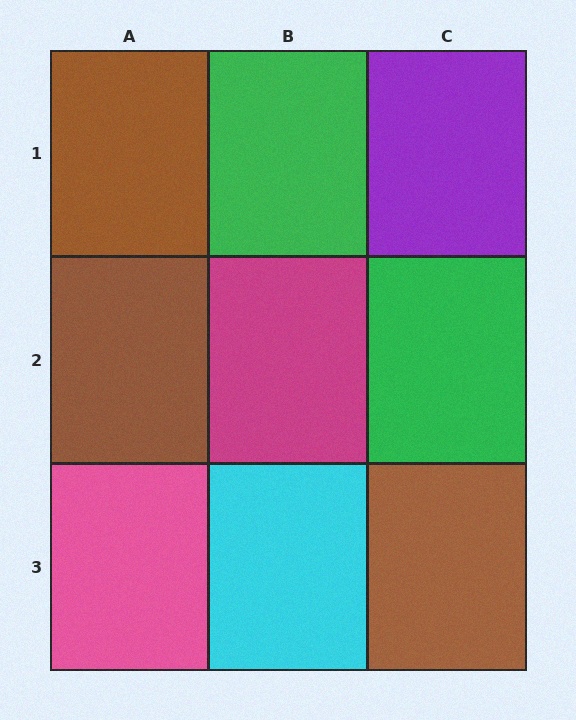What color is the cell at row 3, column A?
Pink.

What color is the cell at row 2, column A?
Brown.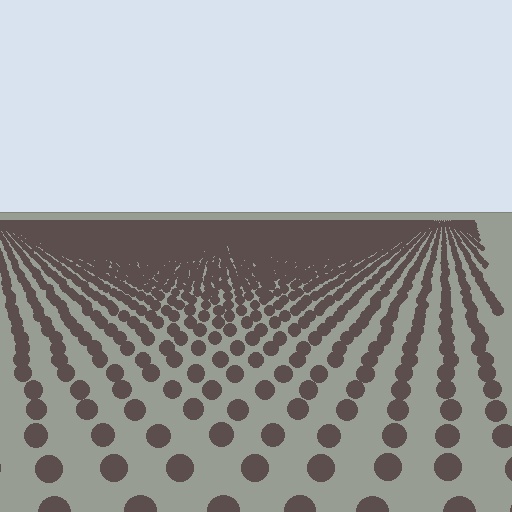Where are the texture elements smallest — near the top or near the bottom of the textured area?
Near the top.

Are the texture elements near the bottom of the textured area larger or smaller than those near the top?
Larger. Near the bottom, elements are closer to the viewer and appear at a bigger on-screen size.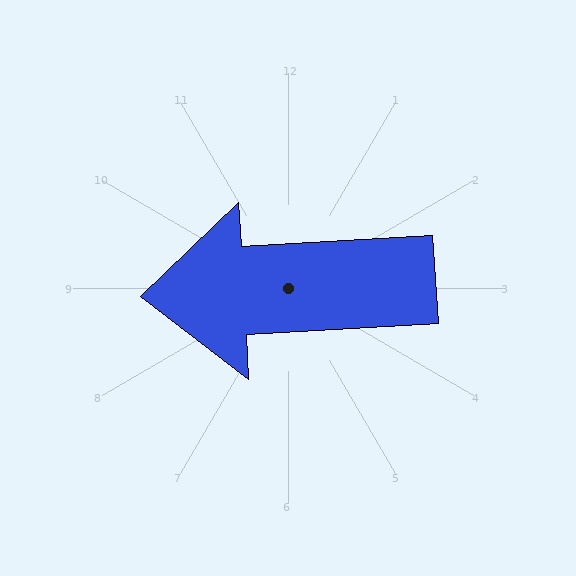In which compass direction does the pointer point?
West.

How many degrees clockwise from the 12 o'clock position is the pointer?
Approximately 267 degrees.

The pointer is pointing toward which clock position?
Roughly 9 o'clock.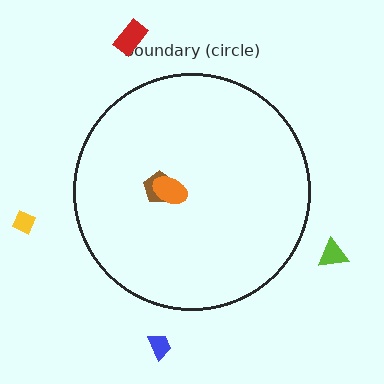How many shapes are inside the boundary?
2 inside, 4 outside.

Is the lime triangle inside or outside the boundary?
Outside.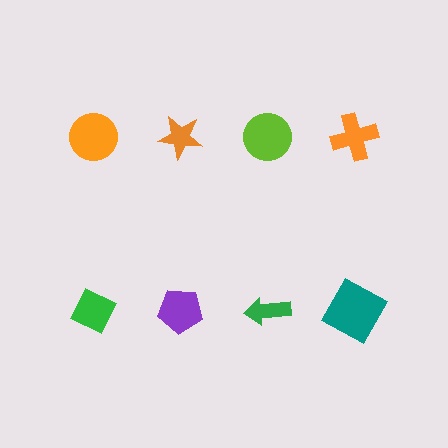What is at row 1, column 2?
An orange star.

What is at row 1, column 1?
An orange circle.